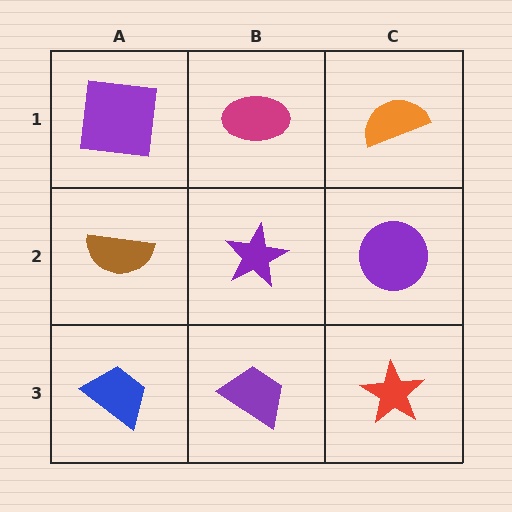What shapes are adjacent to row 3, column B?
A purple star (row 2, column B), a blue trapezoid (row 3, column A), a red star (row 3, column C).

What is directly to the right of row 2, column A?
A purple star.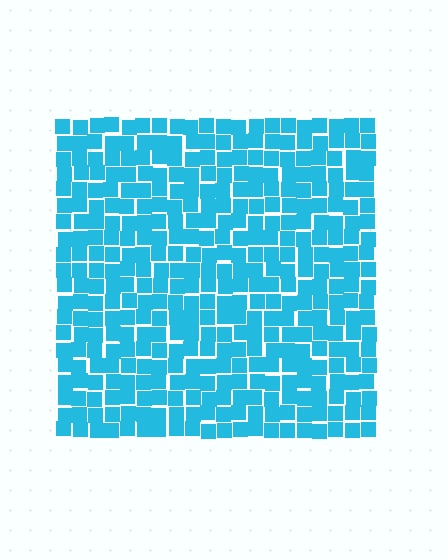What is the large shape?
The large shape is a square.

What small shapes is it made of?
It is made of small squares.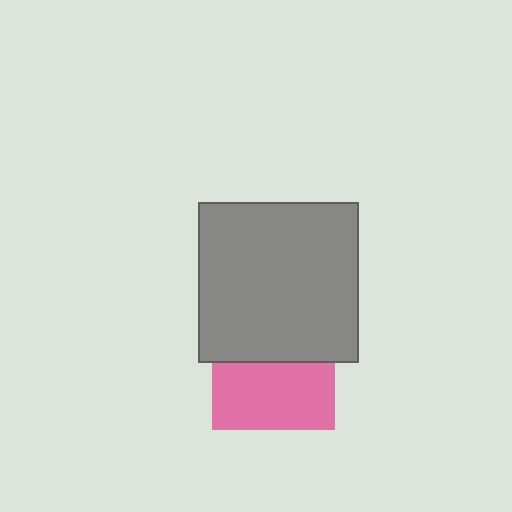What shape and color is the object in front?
The object in front is a gray square.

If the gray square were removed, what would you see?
You would see the complete pink square.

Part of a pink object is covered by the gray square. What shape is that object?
It is a square.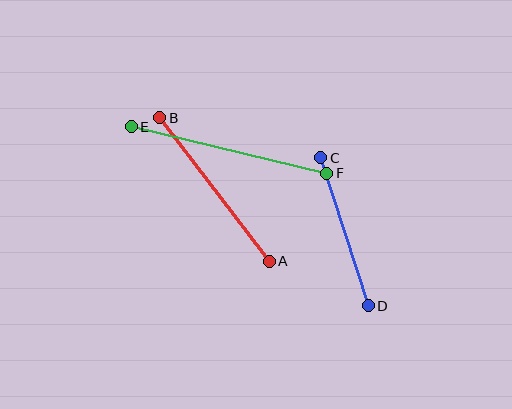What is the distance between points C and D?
The distance is approximately 156 pixels.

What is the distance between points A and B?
The distance is approximately 180 pixels.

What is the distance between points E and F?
The distance is approximately 201 pixels.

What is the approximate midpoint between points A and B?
The midpoint is at approximately (214, 189) pixels.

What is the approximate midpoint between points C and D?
The midpoint is at approximately (344, 232) pixels.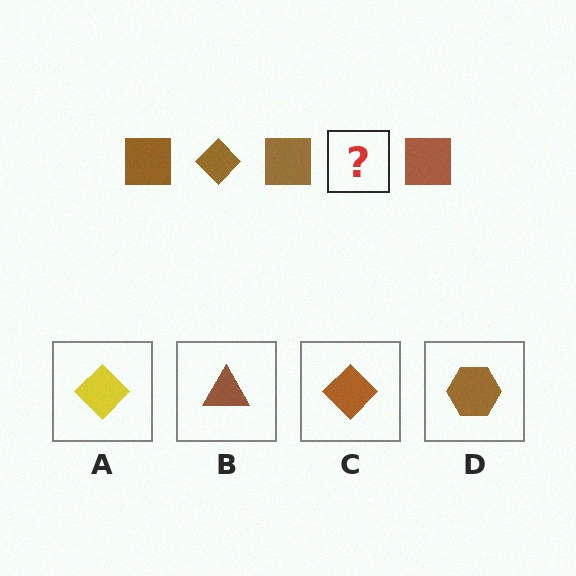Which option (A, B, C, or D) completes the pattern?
C.